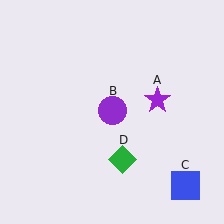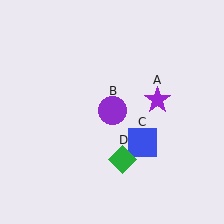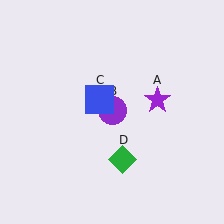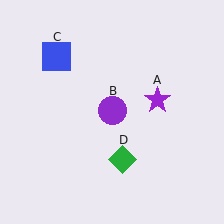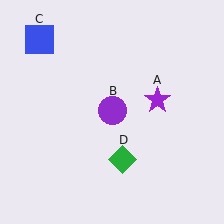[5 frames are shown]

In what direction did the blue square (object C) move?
The blue square (object C) moved up and to the left.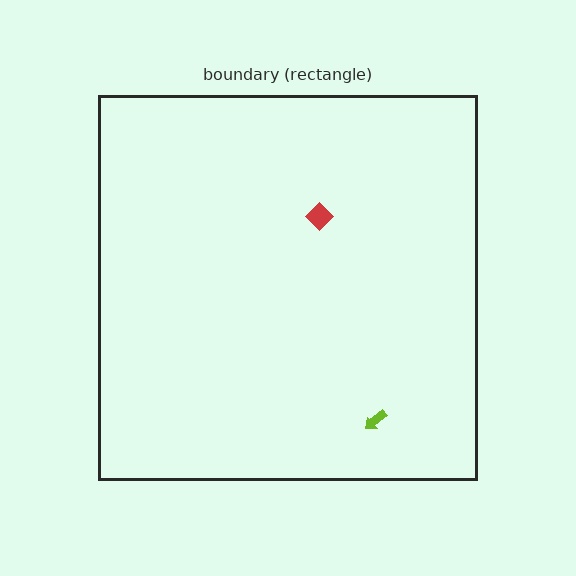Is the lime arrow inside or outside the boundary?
Inside.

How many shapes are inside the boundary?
2 inside, 0 outside.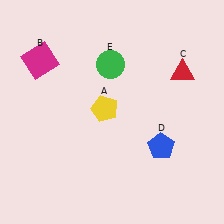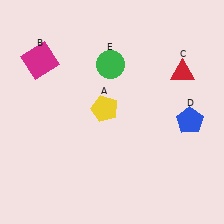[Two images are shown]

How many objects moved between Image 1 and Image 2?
1 object moved between the two images.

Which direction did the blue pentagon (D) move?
The blue pentagon (D) moved right.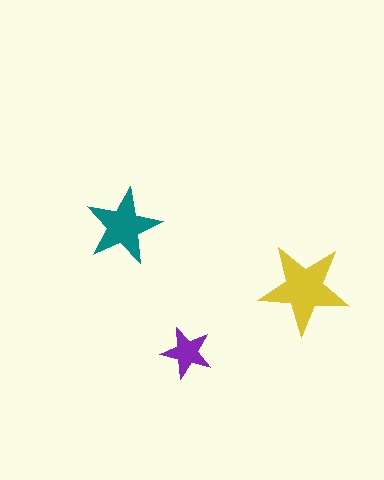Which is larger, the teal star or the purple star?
The teal one.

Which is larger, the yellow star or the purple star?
The yellow one.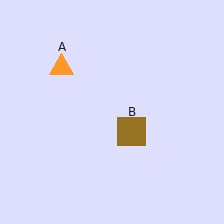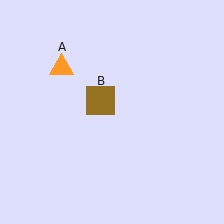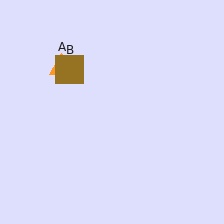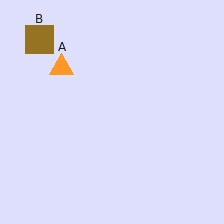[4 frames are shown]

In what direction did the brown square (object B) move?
The brown square (object B) moved up and to the left.